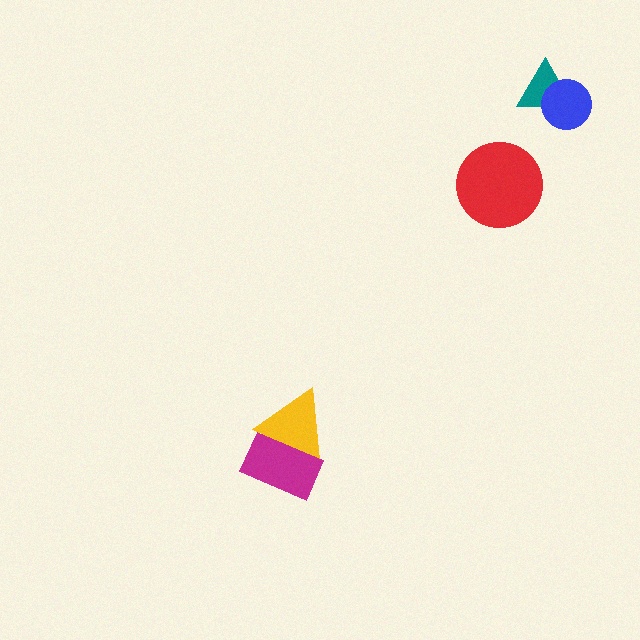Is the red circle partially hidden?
No, no other shape covers it.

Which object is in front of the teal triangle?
The blue circle is in front of the teal triangle.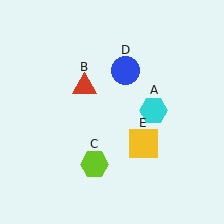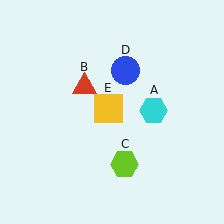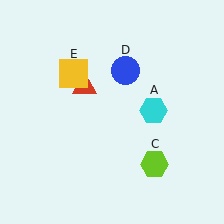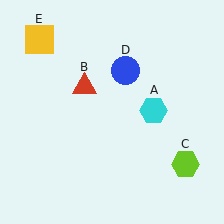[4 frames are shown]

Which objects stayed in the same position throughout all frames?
Cyan hexagon (object A) and red triangle (object B) and blue circle (object D) remained stationary.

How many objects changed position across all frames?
2 objects changed position: lime hexagon (object C), yellow square (object E).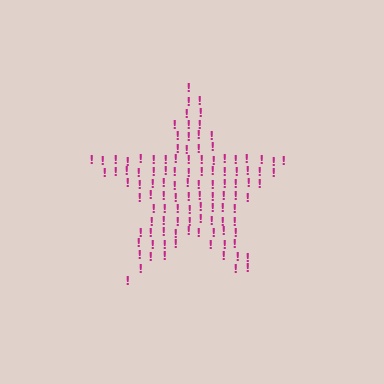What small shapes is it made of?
It is made of small exclamation marks.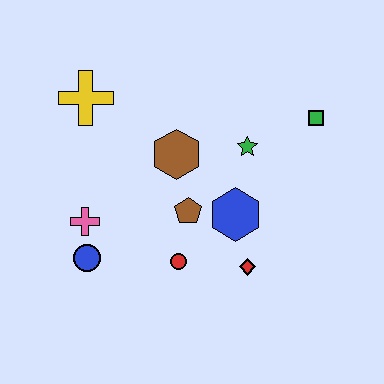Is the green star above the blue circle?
Yes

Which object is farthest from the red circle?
The green square is farthest from the red circle.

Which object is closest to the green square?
The green star is closest to the green square.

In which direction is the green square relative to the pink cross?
The green square is to the right of the pink cross.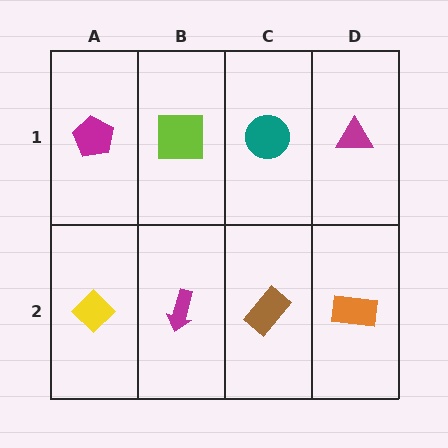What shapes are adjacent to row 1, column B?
A magenta arrow (row 2, column B), a magenta pentagon (row 1, column A), a teal circle (row 1, column C).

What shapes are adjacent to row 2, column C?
A teal circle (row 1, column C), a magenta arrow (row 2, column B), an orange rectangle (row 2, column D).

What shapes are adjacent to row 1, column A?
A yellow diamond (row 2, column A), a lime square (row 1, column B).